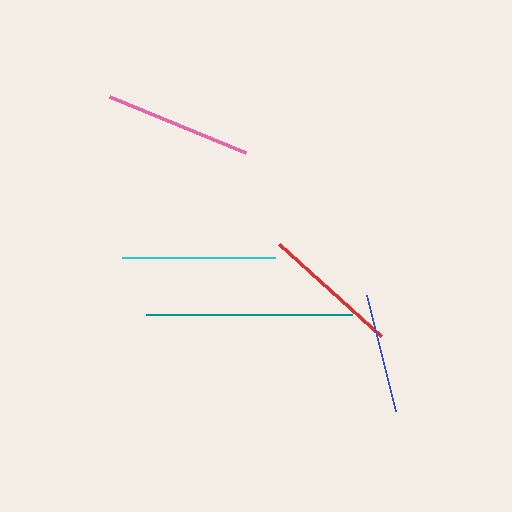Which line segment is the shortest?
The blue line is the shortest at approximately 120 pixels.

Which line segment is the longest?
The teal line is the longest at approximately 206 pixels.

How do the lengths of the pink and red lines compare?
The pink and red lines are approximately the same length.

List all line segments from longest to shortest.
From longest to shortest: teal, cyan, pink, red, blue.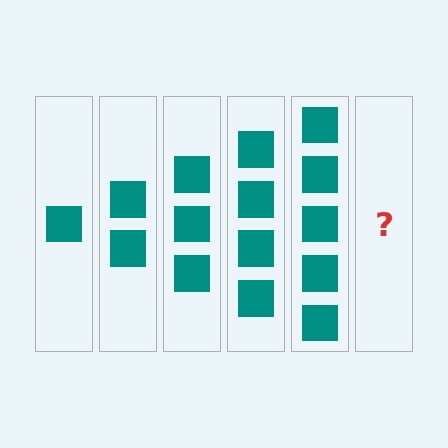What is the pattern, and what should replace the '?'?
The pattern is that each step adds one more square. The '?' should be 6 squares.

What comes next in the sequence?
The next element should be 6 squares.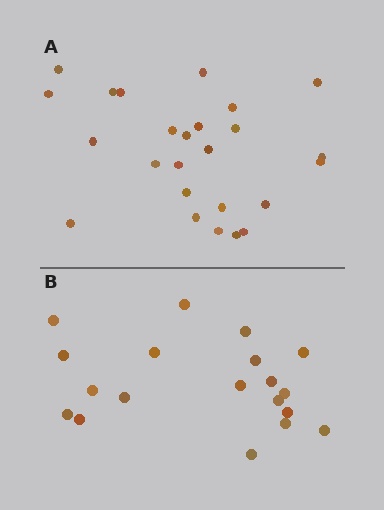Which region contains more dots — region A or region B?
Region A (the top region) has more dots.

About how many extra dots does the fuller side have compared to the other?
Region A has about 6 more dots than region B.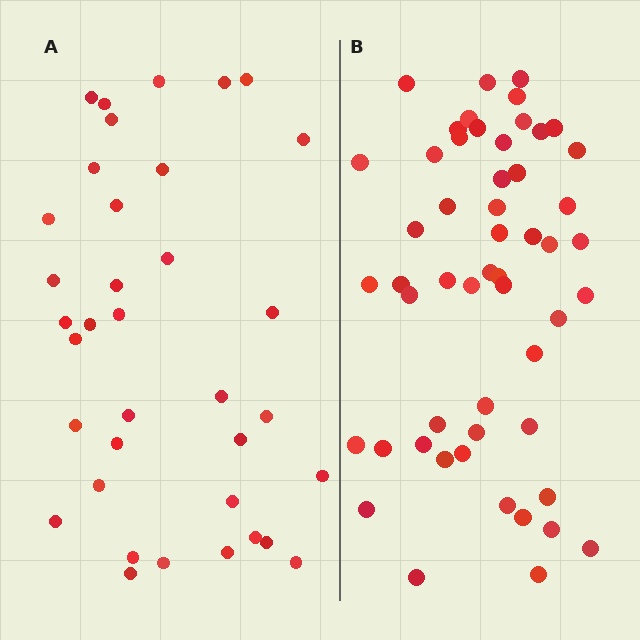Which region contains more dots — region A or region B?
Region B (the right region) has more dots.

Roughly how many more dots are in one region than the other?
Region B has approximately 15 more dots than region A.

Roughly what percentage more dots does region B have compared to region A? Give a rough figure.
About 45% more.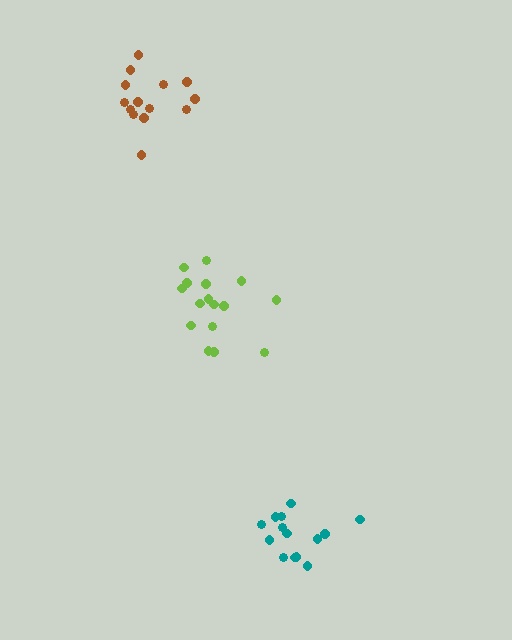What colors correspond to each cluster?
The clusters are colored: lime, brown, teal.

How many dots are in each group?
Group 1: 16 dots, Group 2: 14 dots, Group 3: 14 dots (44 total).